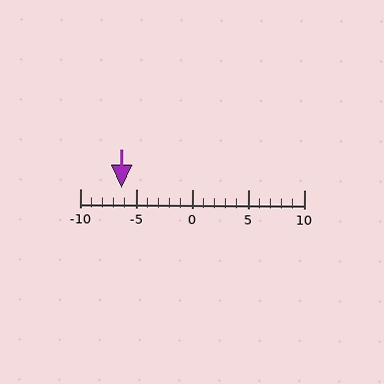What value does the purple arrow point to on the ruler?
The purple arrow points to approximately -6.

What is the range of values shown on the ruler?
The ruler shows values from -10 to 10.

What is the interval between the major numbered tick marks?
The major tick marks are spaced 5 units apart.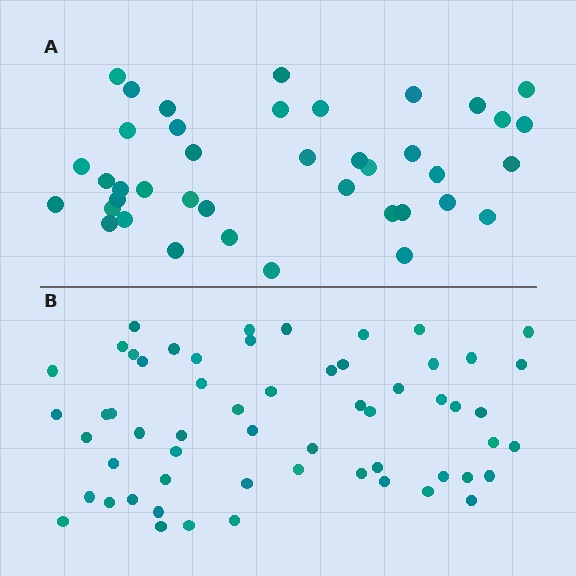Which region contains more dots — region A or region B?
Region B (the bottom region) has more dots.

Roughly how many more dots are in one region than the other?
Region B has approximately 20 more dots than region A.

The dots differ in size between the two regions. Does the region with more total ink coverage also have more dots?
No. Region A has more total ink coverage because its dots are larger, but region B actually contains more individual dots. Total area can be misleading — the number of items is what matters here.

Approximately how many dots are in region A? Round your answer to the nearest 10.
About 40 dots.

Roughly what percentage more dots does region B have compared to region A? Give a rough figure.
About 45% more.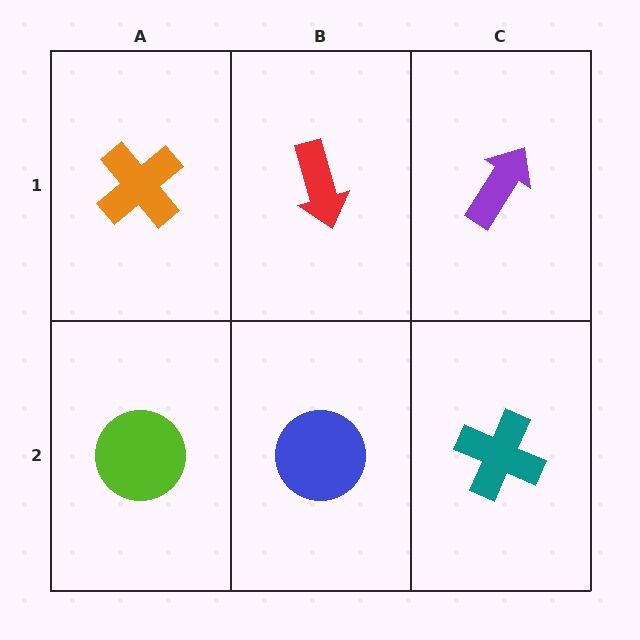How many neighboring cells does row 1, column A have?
2.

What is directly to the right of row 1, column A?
A red arrow.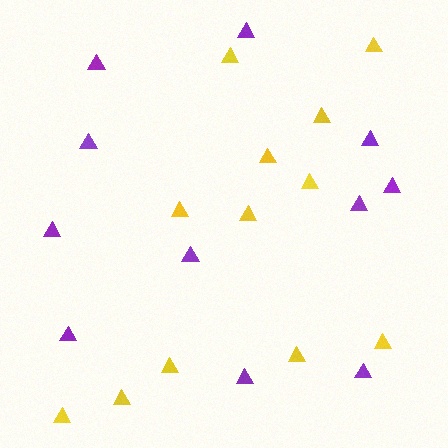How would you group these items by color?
There are 2 groups: one group of yellow triangles (12) and one group of purple triangles (11).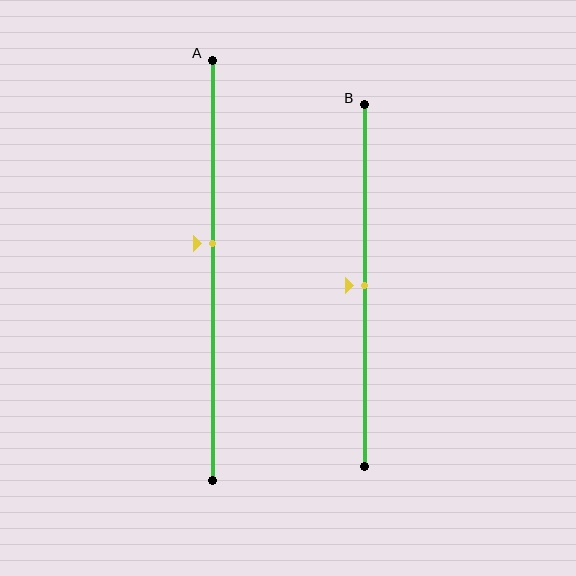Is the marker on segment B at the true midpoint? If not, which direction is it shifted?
Yes, the marker on segment B is at the true midpoint.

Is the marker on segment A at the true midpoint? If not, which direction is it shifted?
No, the marker on segment A is shifted upward by about 6% of the segment length.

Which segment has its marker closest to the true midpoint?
Segment B has its marker closest to the true midpoint.